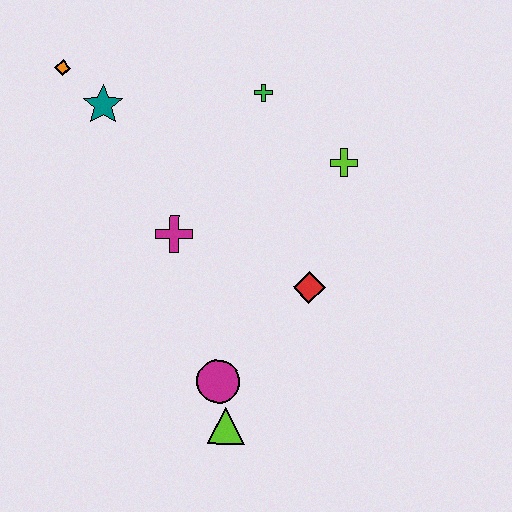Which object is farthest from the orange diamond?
The lime triangle is farthest from the orange diamond.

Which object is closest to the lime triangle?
The magenta circle is closest to the lime triangle.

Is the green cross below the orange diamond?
Yes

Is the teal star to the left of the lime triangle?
Yes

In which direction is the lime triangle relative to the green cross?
The lime triangle is below the green cross.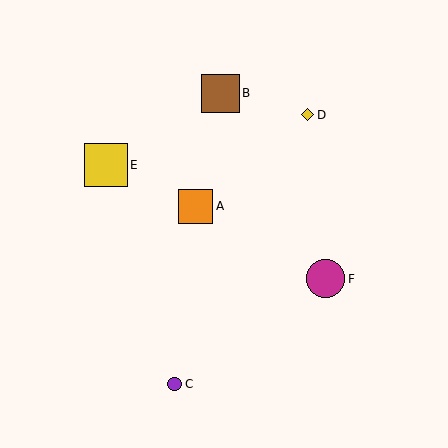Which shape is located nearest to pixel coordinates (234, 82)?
The brown square (labeled B) at (220, 93) is nearest to that location.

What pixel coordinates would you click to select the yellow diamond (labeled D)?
Click at (308, 115) to select the yellow diamond D.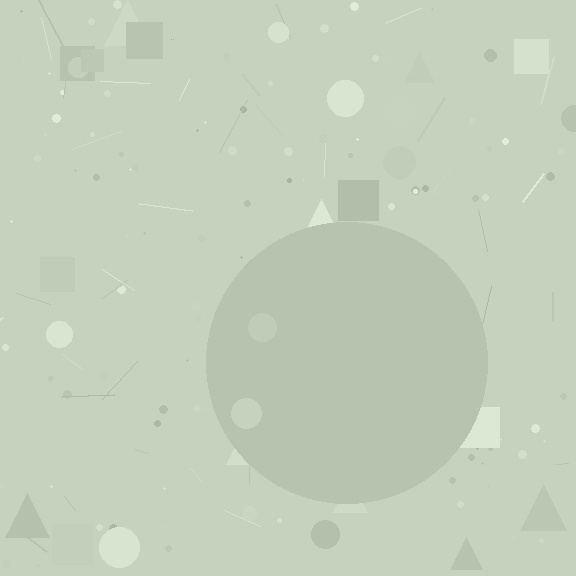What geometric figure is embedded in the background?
A circle is embedded in the background.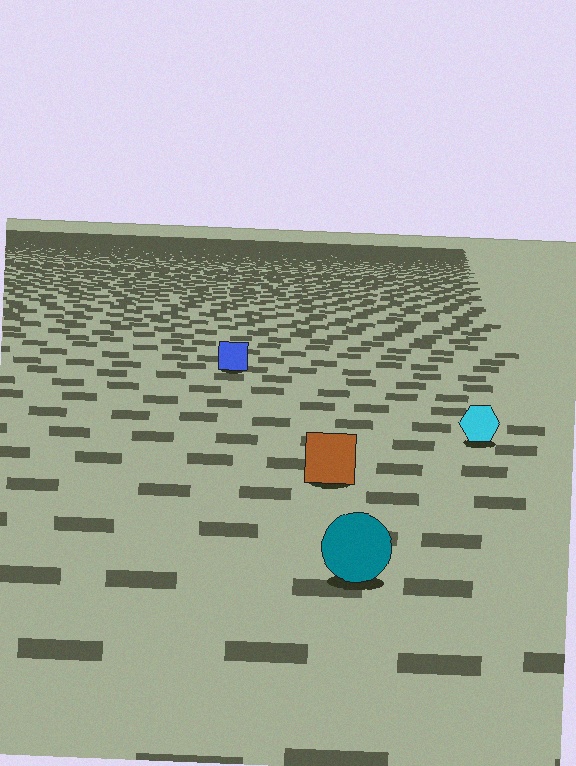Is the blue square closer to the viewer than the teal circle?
No. The teal circle is closer — you can tell from the texture gradient: the ground texture is coarser near it.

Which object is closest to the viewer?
The teal circle is closest. The texture marks near it are larger and more spread out.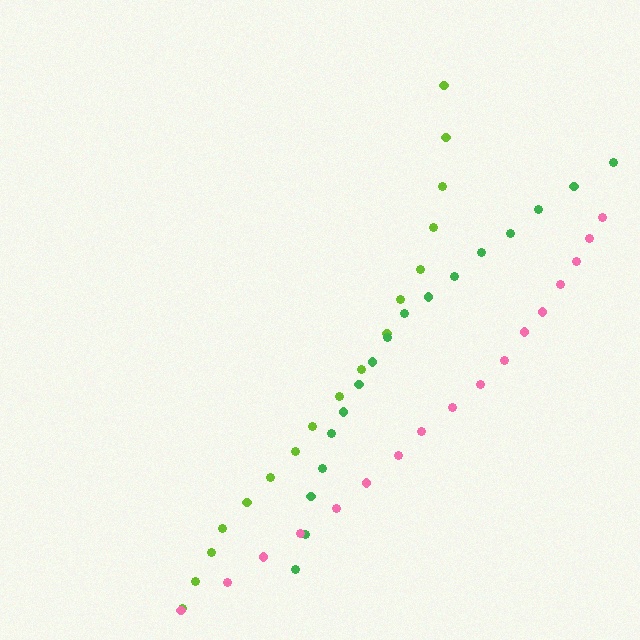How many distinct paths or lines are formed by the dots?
There are 3 distinct paths.